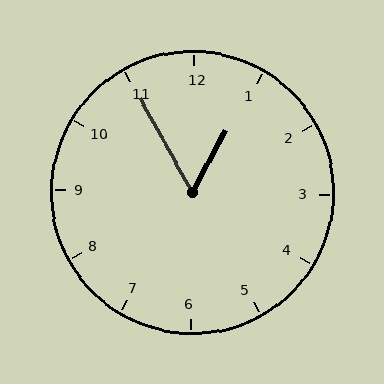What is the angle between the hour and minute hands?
Approximately 58 degrees.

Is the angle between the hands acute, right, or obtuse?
It is acute.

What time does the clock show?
12:55.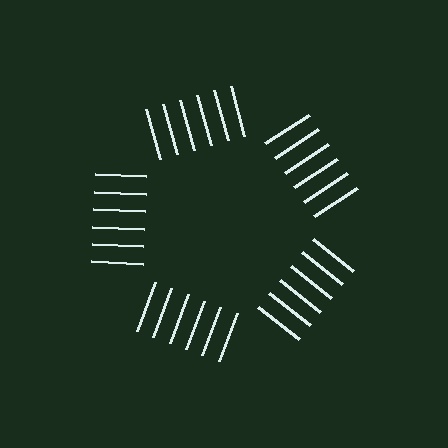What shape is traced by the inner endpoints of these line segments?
An illusory pentagon — the line segments terminate on its edges but no continuous stroke is drawn.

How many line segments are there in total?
30 — 6 along each of the 5 edges.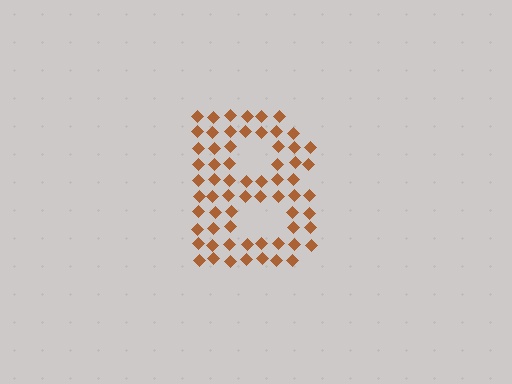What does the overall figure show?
The overall figure shows the letter B.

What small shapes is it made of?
It is made of small diamonds.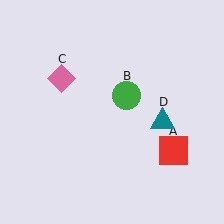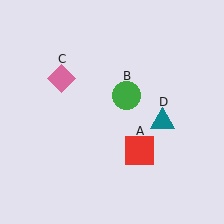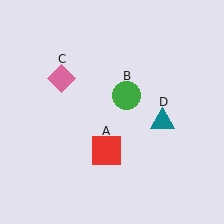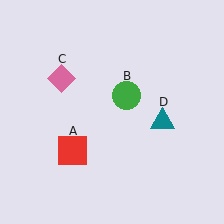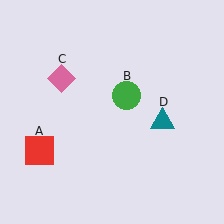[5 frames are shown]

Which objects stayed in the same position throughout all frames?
Green circle (object B) and pink diamond (object C) and teal triangle (object D) remained stationary.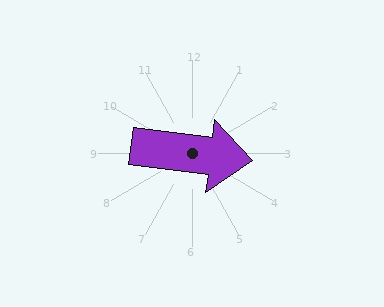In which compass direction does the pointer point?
East.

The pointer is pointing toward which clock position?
Roughly 3 o'clock.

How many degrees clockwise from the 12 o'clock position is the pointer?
Approximately 97 degrees.